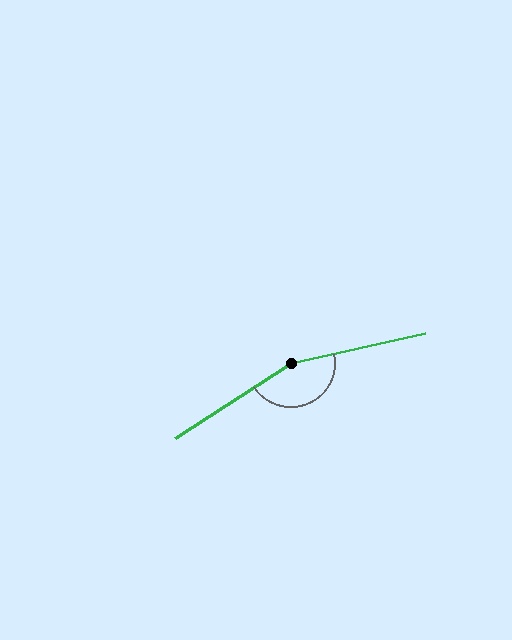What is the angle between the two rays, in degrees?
Approximately 160 degrees.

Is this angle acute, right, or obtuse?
It is obtuse.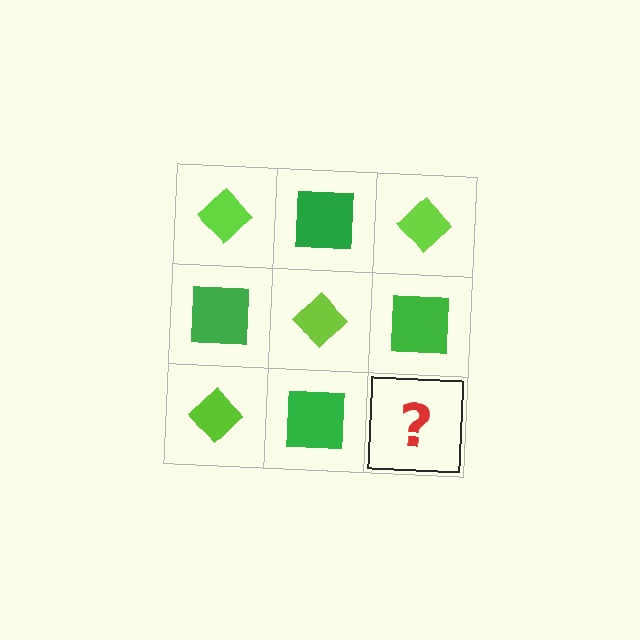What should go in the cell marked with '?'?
The missing cell should contain a lime diamond.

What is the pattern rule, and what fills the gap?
The rule is that it alternates lime diamond and green square in a checkerboard pattern. The gap should be filled with a lime diamond.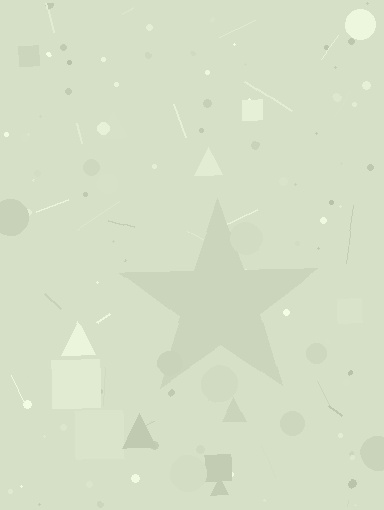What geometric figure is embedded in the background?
A star is embedded in the background.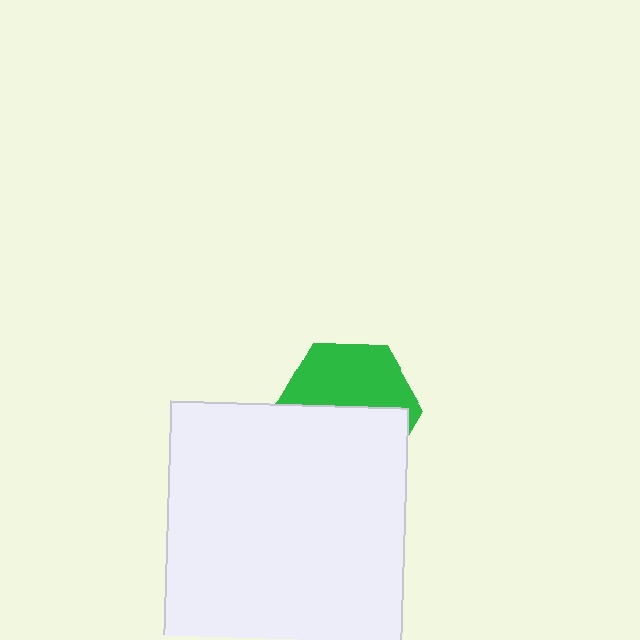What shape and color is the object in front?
The object in front is a white square.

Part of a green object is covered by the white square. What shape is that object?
It is a hexagon.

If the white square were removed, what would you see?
You would see the complete green hexagon.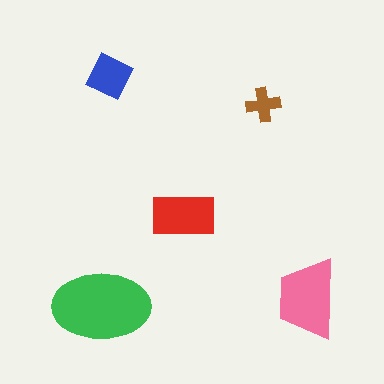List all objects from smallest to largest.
The brown cross, the blue diamond, the red rectangle, the pink trapezoid, the green ellipse.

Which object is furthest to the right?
The pink trapezoid is rightmost.